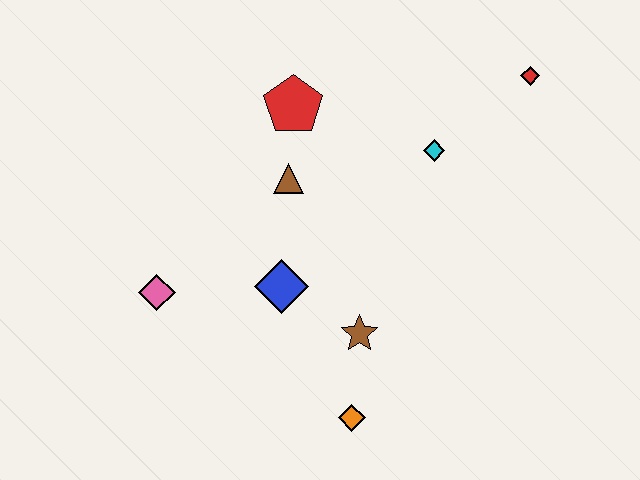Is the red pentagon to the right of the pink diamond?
Yes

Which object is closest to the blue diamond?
The brown star is closest to the blue diamond.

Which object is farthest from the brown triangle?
The red diamond is farthest from the brown triangle.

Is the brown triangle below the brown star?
No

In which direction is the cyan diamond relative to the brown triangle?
The cyan diamond is to the right of the brown triangle.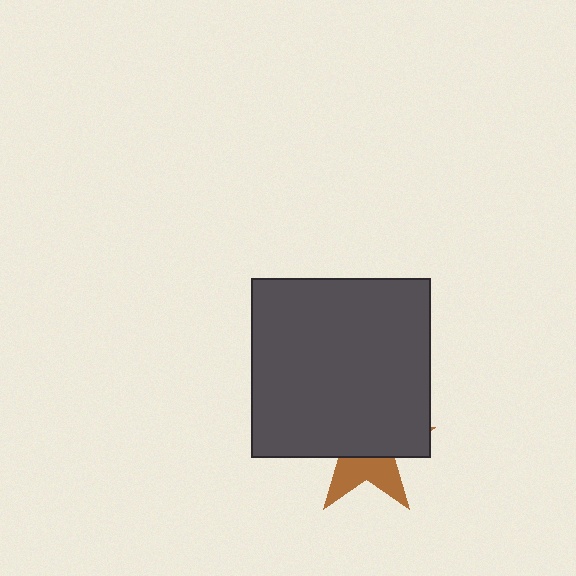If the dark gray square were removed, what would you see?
You would see the complete brown star.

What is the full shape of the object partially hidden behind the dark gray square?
The partially hidden object is a brown star.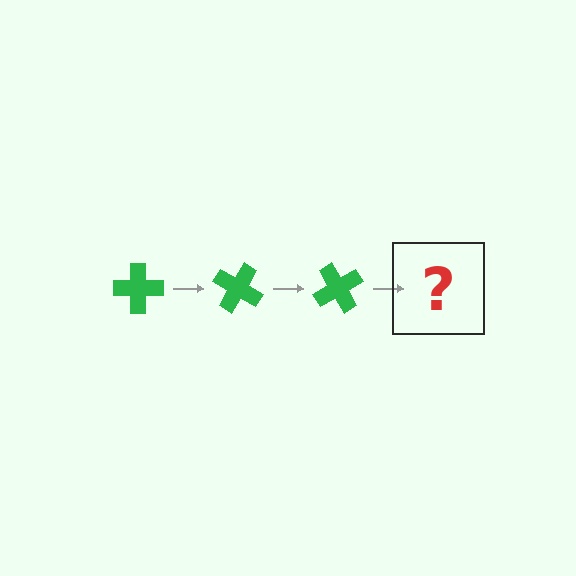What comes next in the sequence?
The next element should be a green cross rotated 90 degrees.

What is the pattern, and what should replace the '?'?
The pattern is that the cross rotates 30 degrees each step. The '?' should be a green cross rotated 90 degrees.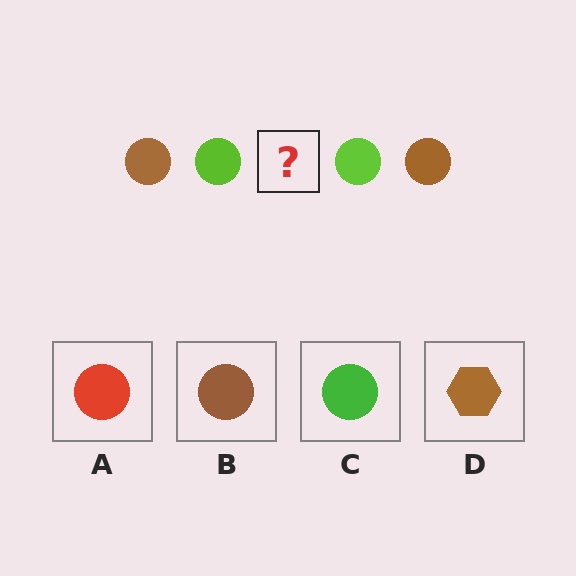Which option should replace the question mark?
Option B.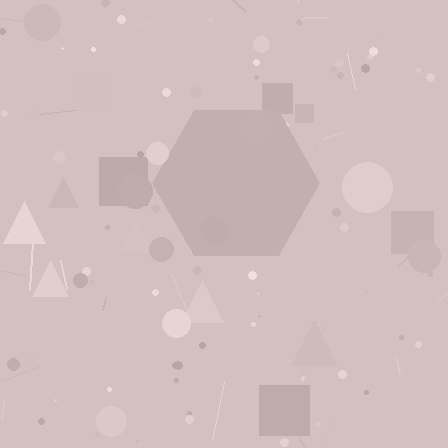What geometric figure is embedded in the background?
A hexagon is embedded in the background.